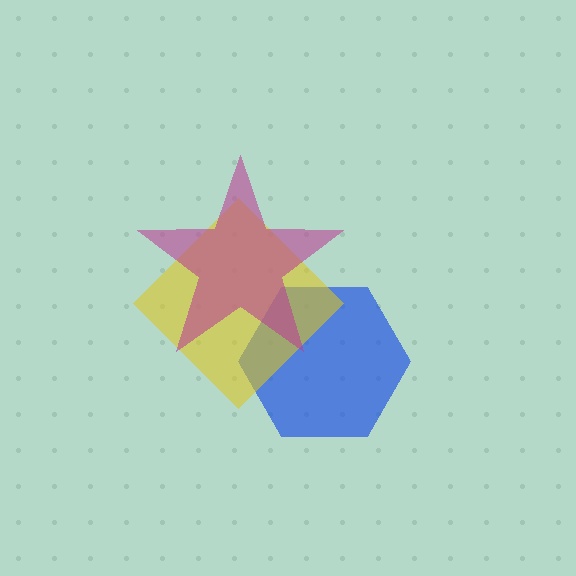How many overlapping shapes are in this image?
There are 3 overlapping shapes in the image.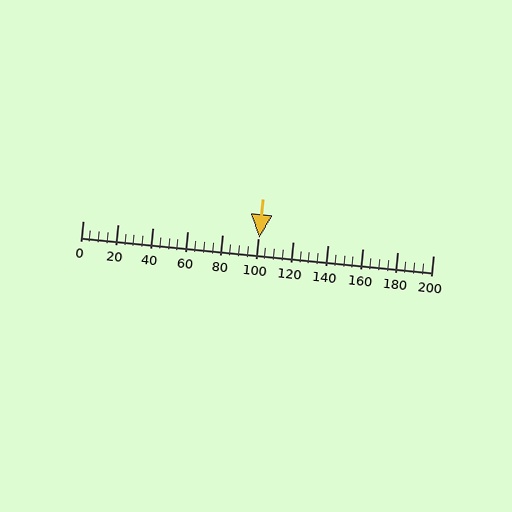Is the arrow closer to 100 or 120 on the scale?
The arrow is closer to 100.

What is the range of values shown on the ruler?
The ruler shows values from 0 to 200.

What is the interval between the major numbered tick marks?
The major tick marks are spaced 20 units apart.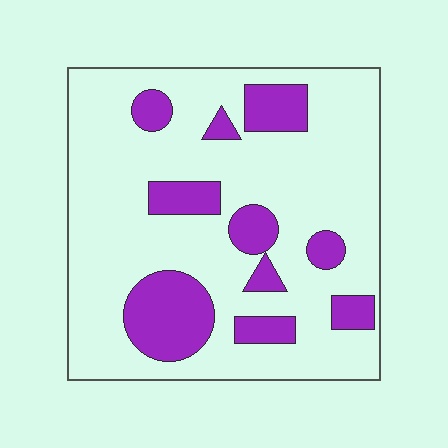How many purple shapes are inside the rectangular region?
10.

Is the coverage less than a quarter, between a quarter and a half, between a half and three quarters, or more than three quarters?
Less than a quarter.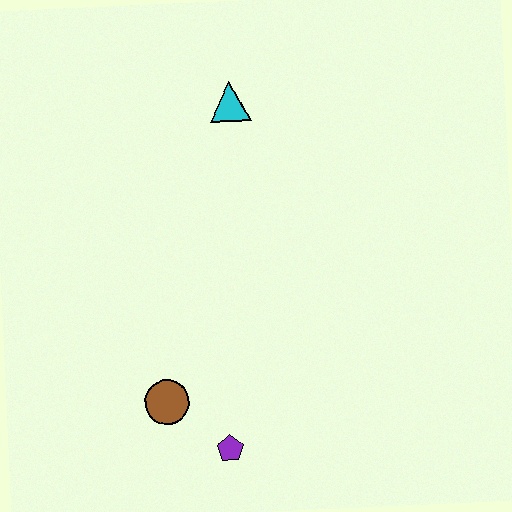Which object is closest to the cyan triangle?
The brown circle is closest to the cyan triangle.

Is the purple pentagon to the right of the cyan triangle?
No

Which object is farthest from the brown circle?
The cyan triangle is farthest from the brown circle.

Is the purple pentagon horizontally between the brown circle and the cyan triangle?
Yes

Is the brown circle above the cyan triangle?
No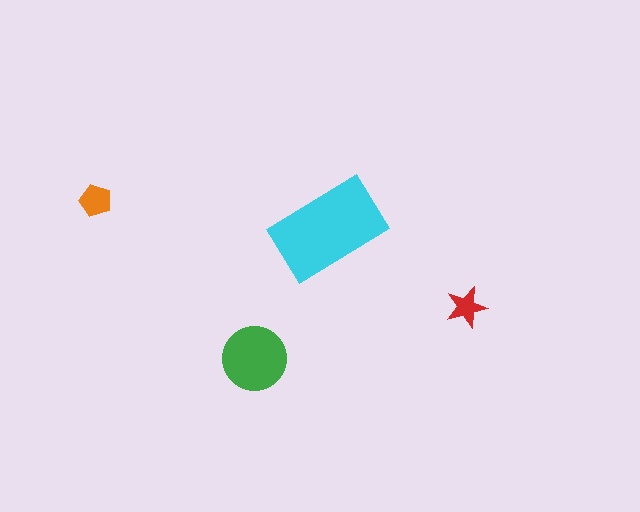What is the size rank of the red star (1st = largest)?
4th.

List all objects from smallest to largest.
The red star, the orange pentagon, the green circle, the cyan rectangle.